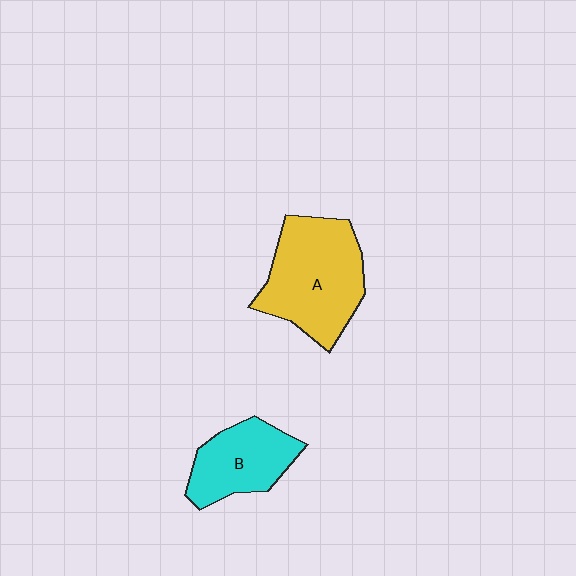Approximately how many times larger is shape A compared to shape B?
Approximately 1.5 times.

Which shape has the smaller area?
Shape B (cyan).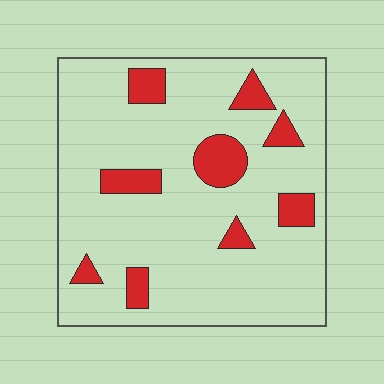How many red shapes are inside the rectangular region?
9.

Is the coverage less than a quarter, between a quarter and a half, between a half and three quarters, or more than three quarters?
Less than a quarter.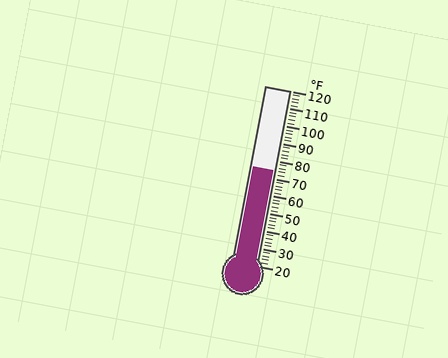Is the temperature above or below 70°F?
The temperature is above 70°F.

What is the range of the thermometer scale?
The thermometer scale ranges from 20°F to 120°F.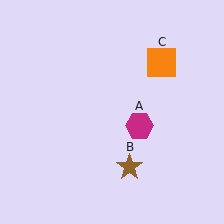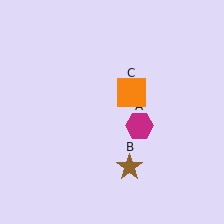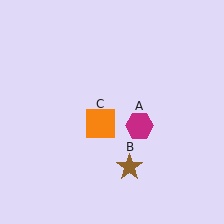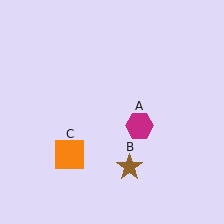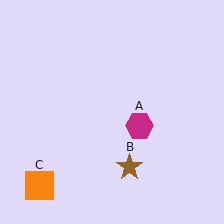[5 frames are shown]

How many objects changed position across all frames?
1 object changed position: orange square (object C).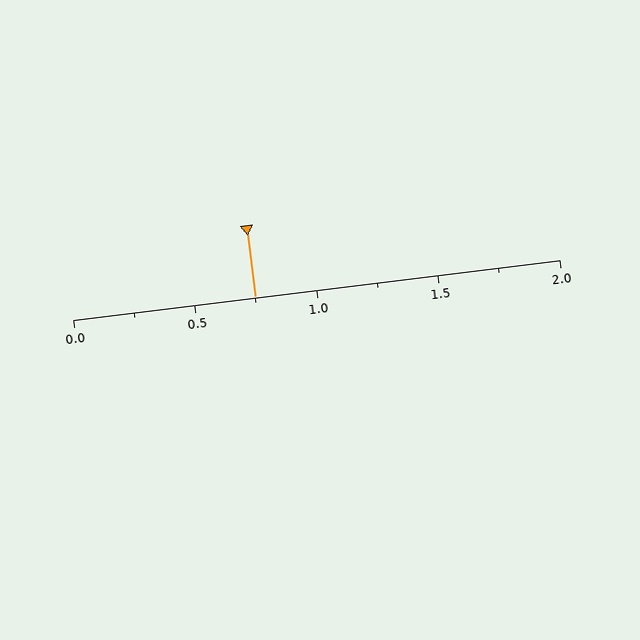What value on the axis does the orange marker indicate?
The marker indicates approximately 0.75.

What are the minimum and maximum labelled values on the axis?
The axis runs from 0.0 to 2.0.